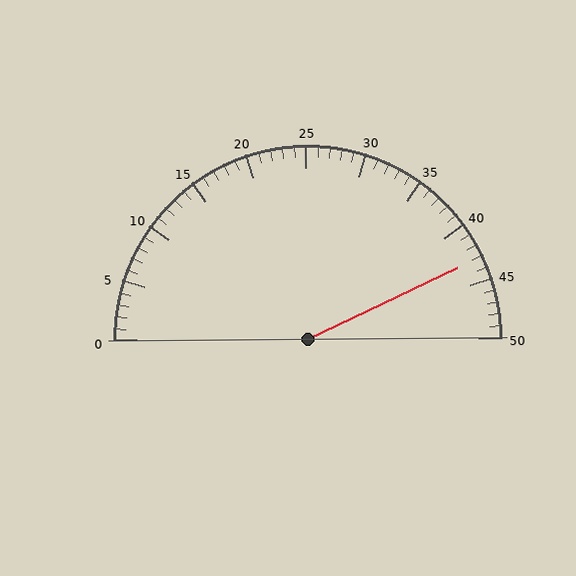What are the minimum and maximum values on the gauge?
The gauge ranges from 0 to 50.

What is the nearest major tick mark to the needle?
The nearest major tick mark is 45.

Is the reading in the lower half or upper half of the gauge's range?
The reading is in the upper half of the range (0 to 50).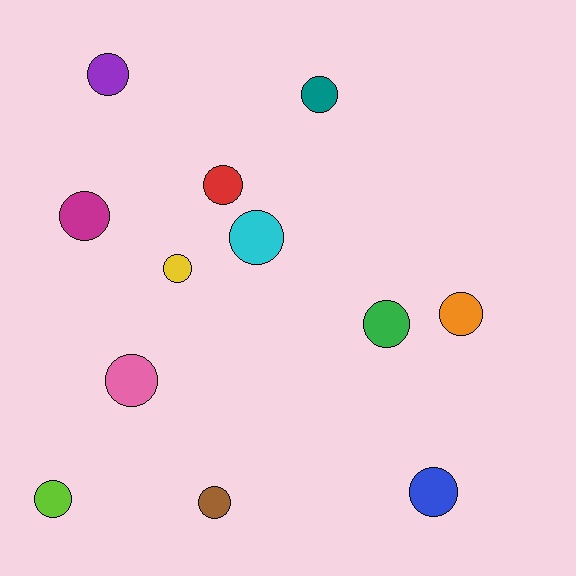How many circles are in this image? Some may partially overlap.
There are 12 circles.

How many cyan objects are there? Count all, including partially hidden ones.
There is 1 cyan object.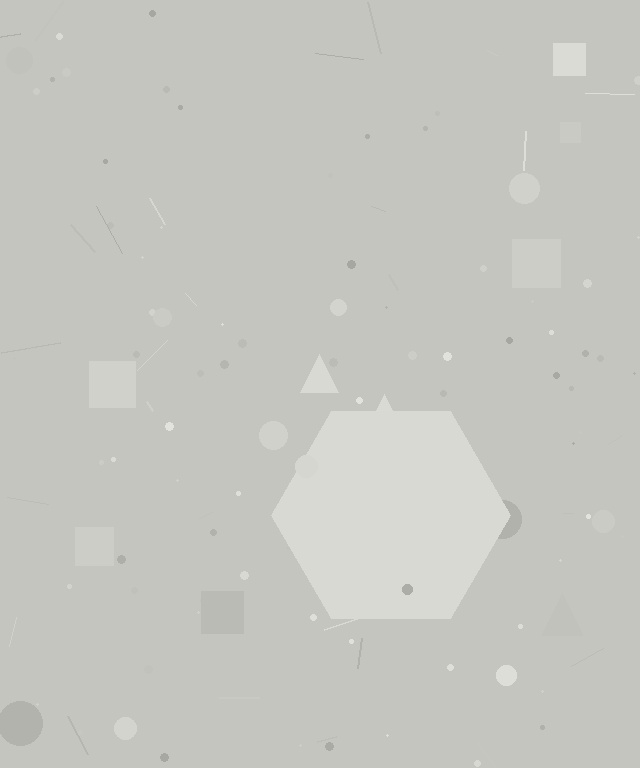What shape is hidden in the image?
A hexagon is hidden in the image.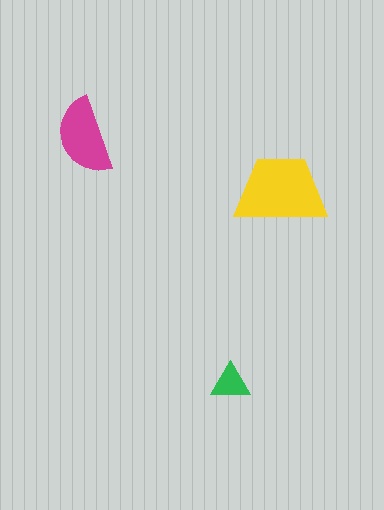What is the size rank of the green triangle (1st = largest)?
3rd.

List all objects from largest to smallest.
The yellow trapezoid, the magenta semicircle, the green triangle.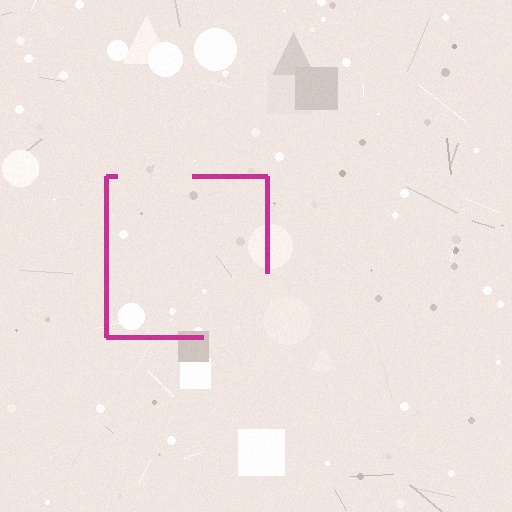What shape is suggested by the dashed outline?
The dashed outline suggests a square.